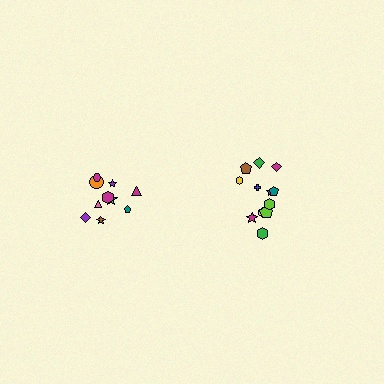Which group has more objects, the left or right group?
The right group.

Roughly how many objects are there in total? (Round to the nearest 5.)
Roughly 20 objects in total.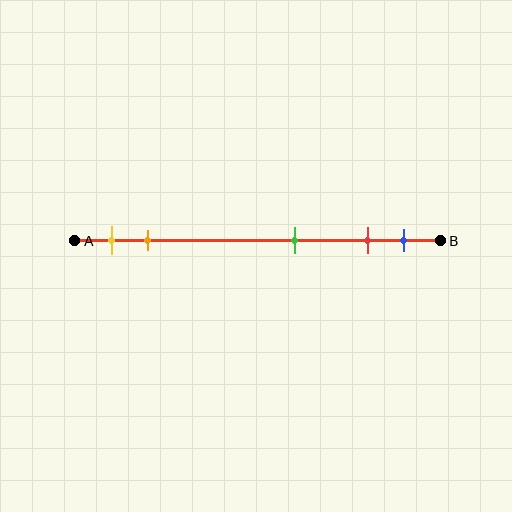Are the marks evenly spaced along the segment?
No, the marks are not evenly spaced.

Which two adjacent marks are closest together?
The red and blue marks are the closest adjacent pair.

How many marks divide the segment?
There are 5 marks dividing the segment.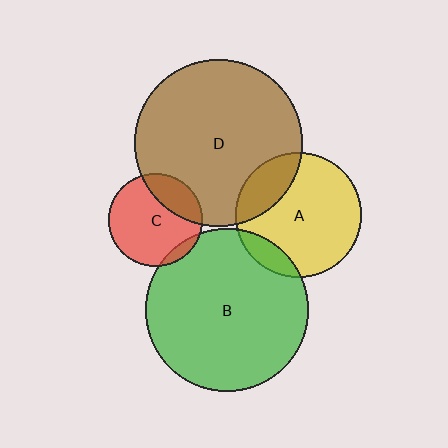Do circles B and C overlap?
Yes.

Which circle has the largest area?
Circle D (brown).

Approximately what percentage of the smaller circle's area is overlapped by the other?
Approximately 10%.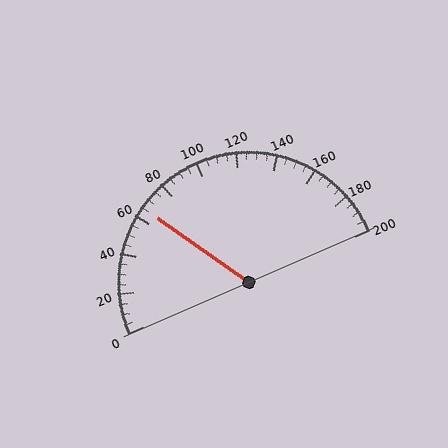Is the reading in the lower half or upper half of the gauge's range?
The reading is in the lower half of the range (0 to 200).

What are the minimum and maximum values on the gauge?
The gauge ranges from 0 to 200.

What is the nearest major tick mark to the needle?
The nearest major tick mark is 60.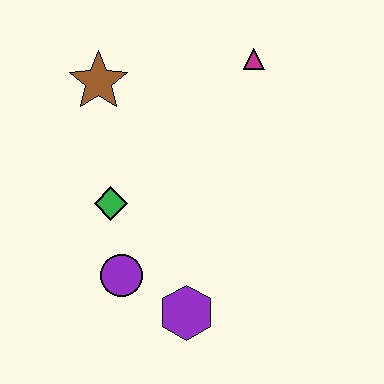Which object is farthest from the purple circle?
The magenta triangle is farthest from the purple circle.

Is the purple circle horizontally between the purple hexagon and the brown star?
Yes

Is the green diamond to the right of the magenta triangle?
No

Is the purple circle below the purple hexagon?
No